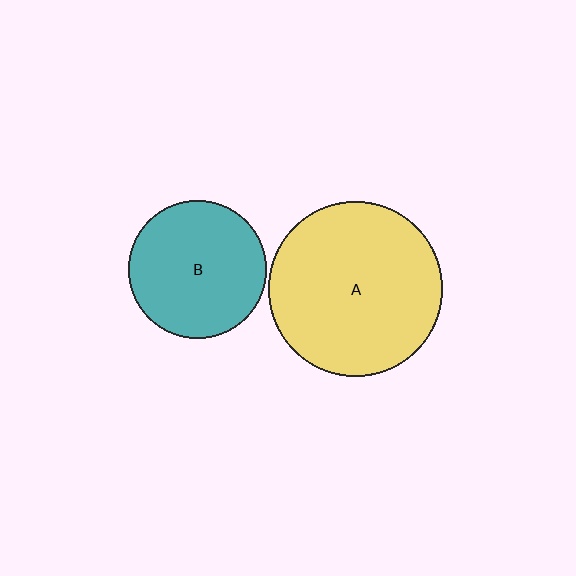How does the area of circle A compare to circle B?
Approximately 1.6 times.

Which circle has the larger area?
Circle A (yellow).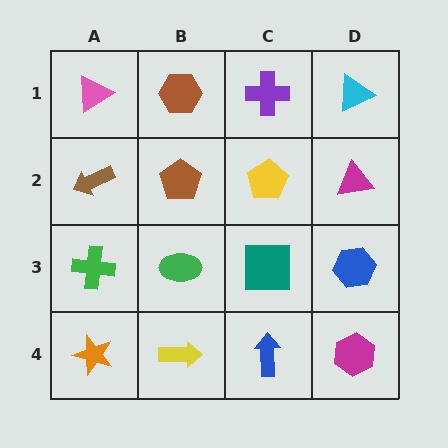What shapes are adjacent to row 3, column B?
A brown pentagon (row 2, column B), a yellow arrow (row 4, column B), a green cross (row 3, column A), a teal square (row 3, column C).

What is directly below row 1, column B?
A brown pentagon.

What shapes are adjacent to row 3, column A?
A brown arrow (row 2, column A), an orange star (row 4, column A), a green ellipse (row 3, column B).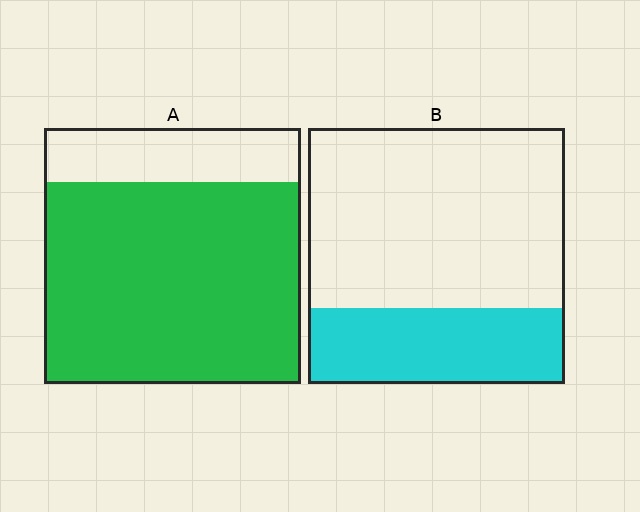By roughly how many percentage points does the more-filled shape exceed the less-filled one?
By roughly 50 percentage points (A over B).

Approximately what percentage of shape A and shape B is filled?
A is approximately 80% and B is approximately 30%.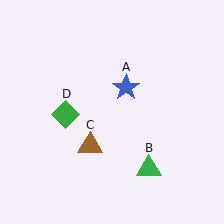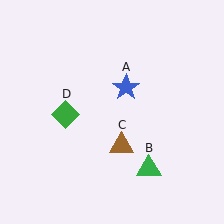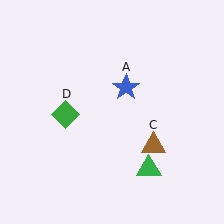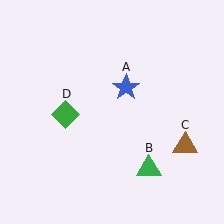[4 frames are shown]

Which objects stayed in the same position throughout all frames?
Blue star (object A) and green triangle (object B) and green diamond (object D) remained stationary.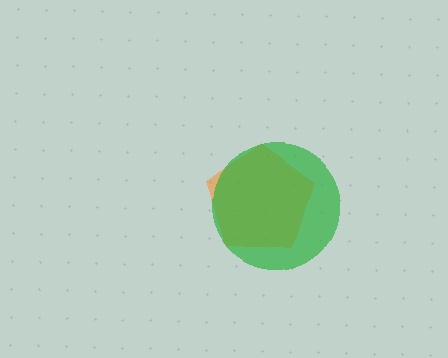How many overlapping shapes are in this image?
There are 2 overlapping shapes in the image.